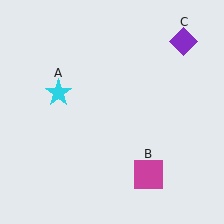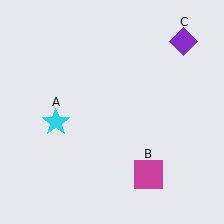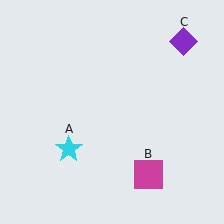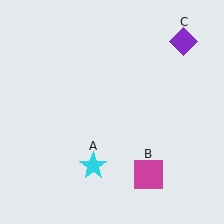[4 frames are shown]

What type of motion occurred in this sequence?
The cyan star (object A) rotated counterclockwise around the center of the scene.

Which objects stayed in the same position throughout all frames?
Magenta square (object B) and purple diamond (object C) remained stationary.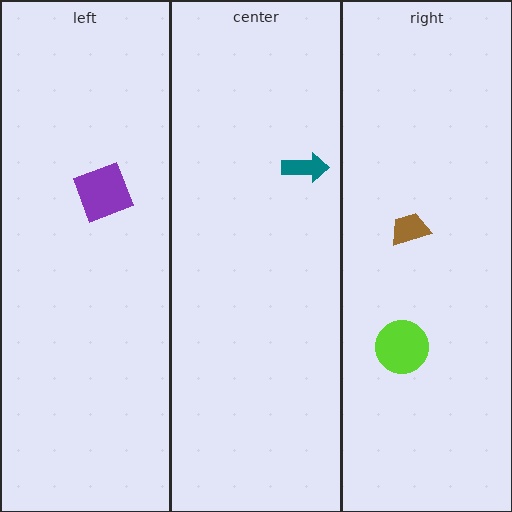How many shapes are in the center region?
1.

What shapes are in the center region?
The teal arrow.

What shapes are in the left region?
The purple square.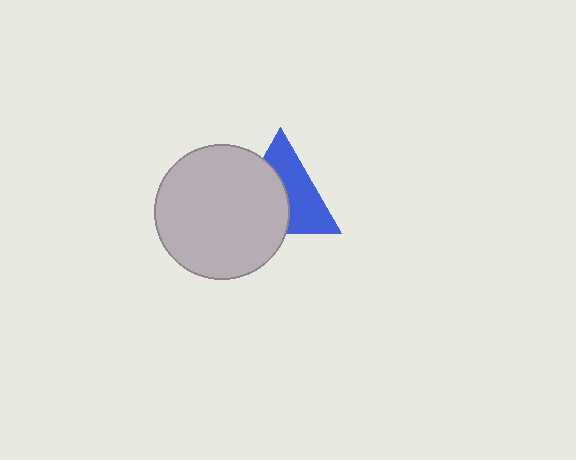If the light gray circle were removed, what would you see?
You would see the complete blue triangle.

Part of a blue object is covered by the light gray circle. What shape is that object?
It is a triangle.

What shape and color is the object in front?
The object in front is a light gray circle.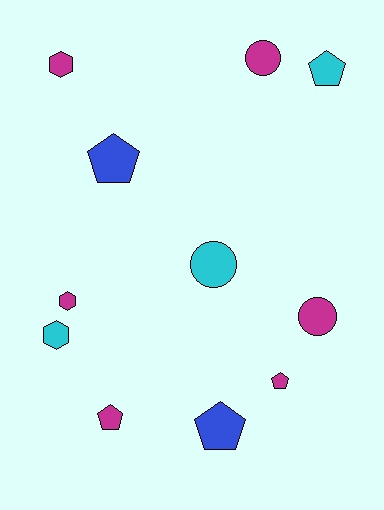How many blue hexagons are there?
There are no blue hexagons.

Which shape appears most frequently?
Pentagon, with 5 objects.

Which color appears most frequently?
Magenta, with 6 objects.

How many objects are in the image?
There are 11 objects.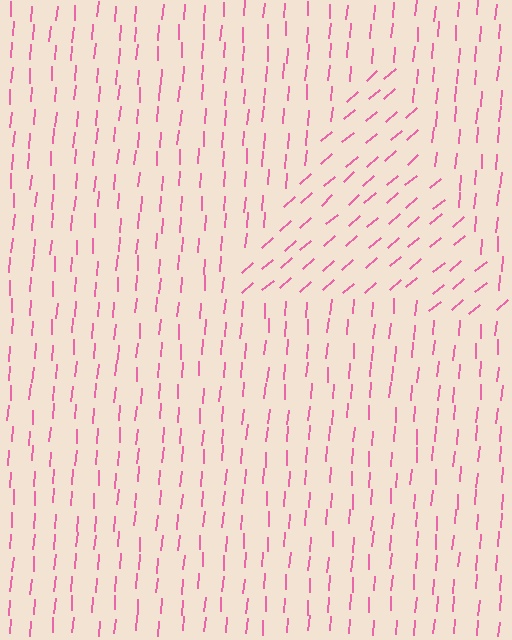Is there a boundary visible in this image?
Yes, there is a texture boundary formed by a change in line orientation.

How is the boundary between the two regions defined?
The boundary is defined purely by a change in line orientation (approximately 45 degrees difference). All lines are the same color and thickness.